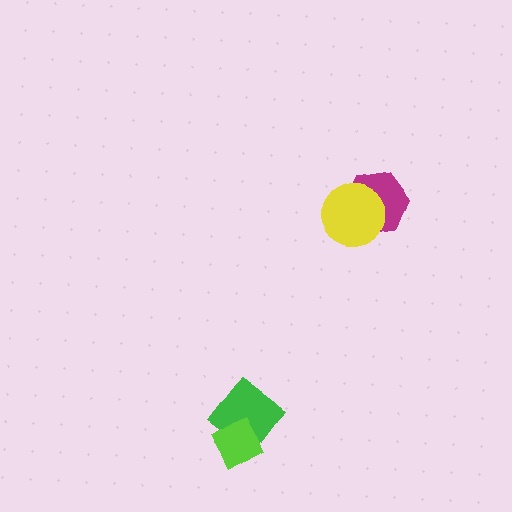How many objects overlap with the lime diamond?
1 object overlaps with the lime diamond.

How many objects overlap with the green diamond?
1 object overlaps with the green diamond.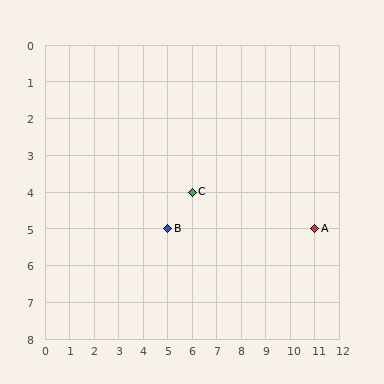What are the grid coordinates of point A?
Point A is at grid coordinates (11, 5).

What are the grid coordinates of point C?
Point C is at grid coordinates (6, 4).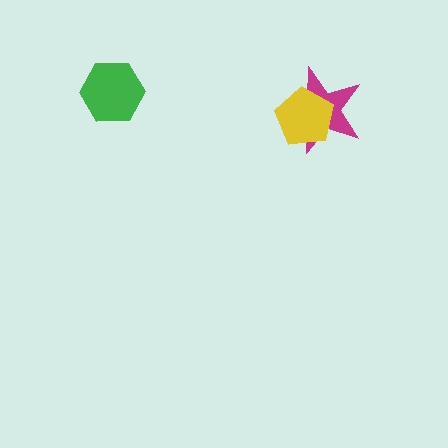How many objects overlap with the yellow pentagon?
1 object overlaps with the yellow pentagon.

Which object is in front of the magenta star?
The yellow pentagon is in front of the magenta star.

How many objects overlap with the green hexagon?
0 objects overlap with the green hexagon.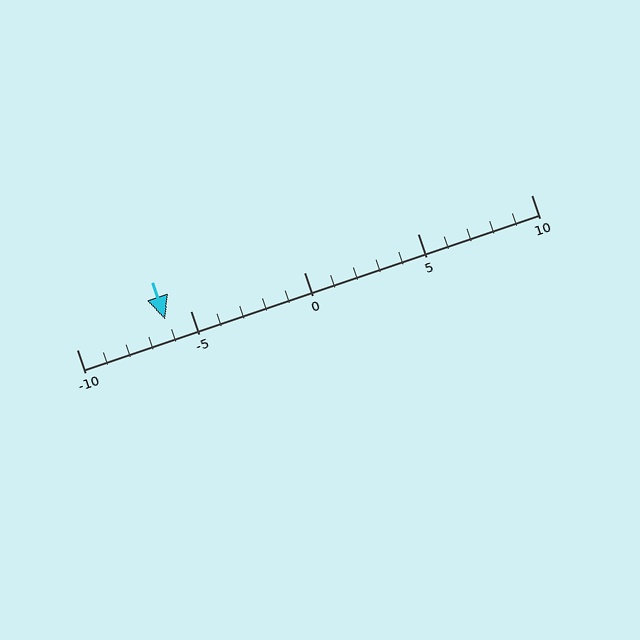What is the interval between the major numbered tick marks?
The major tick marks are spaced 5 units apart.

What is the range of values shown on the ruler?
The ruler shows values from -10 to 10.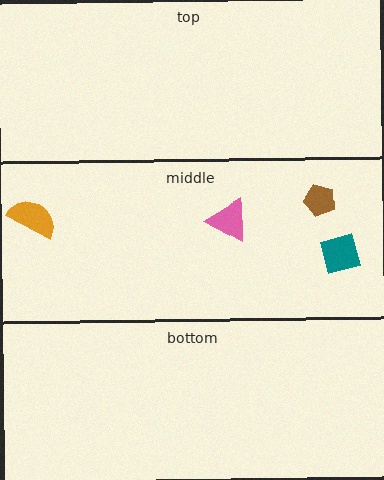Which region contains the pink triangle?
The middle region.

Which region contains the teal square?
The middle region.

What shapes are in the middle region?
The teal square, the brown pentagon, the pink triangle, the orange semicircle.